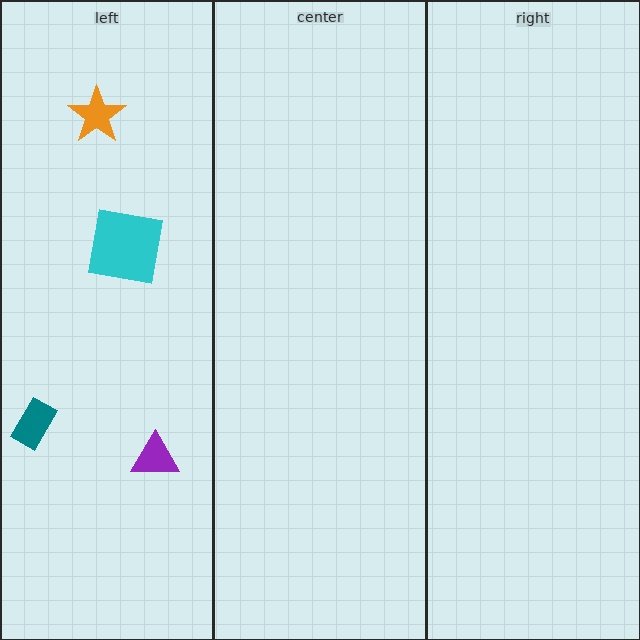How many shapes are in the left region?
4.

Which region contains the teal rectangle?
The left region.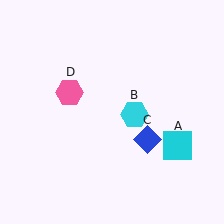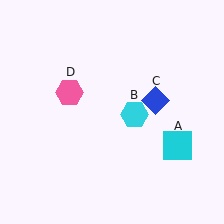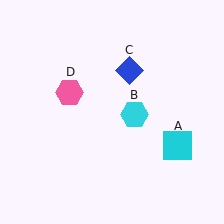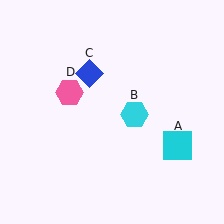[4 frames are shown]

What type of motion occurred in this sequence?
The blue diamond (object C) rotated counterclockwise around the center of the scene.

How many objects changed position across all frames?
1 object changed position: blue diamond (object C).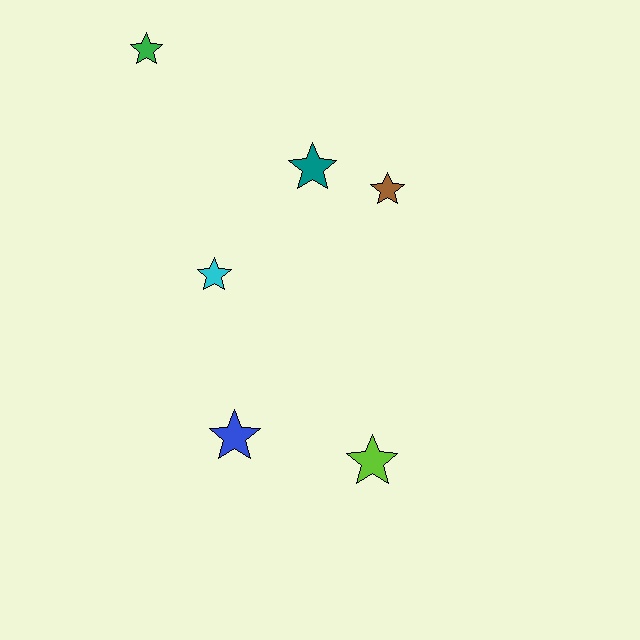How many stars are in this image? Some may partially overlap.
There are 6 stars.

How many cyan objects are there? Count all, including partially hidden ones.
There is 1 cyan object.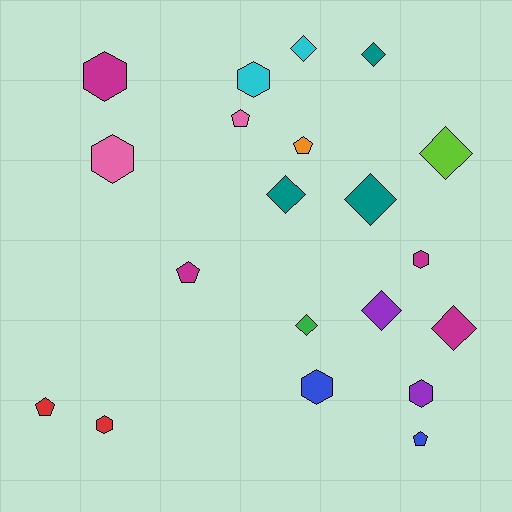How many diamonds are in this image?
There are 8 diamonds.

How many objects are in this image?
There are 20 objects.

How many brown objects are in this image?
There are no brown objects.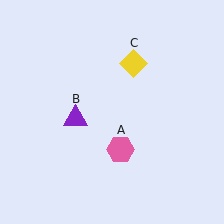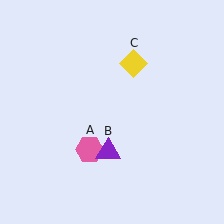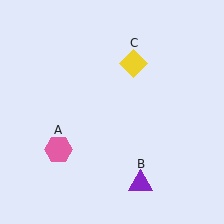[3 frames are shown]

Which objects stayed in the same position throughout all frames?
Yellow diamond (object C) remained stationary.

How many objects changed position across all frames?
2 objects changed position: pink hexagon (object A), purple triangle (object B).